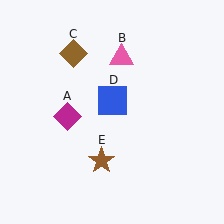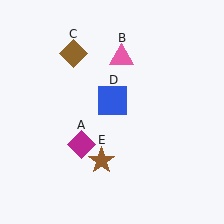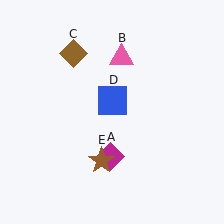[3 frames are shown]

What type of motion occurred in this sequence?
The magenta diamond (object A) rotated counterclockwise around the center of the scene.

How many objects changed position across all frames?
1 object changed position: magenta diamond (object A).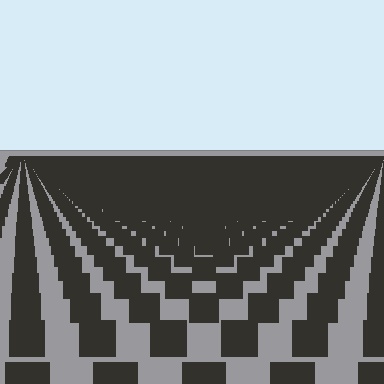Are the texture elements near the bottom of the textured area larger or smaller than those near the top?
Larger. Near the bottom, elements are closer to the viewer and appear at a bigger on-screen size.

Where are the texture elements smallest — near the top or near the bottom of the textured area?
Near the top.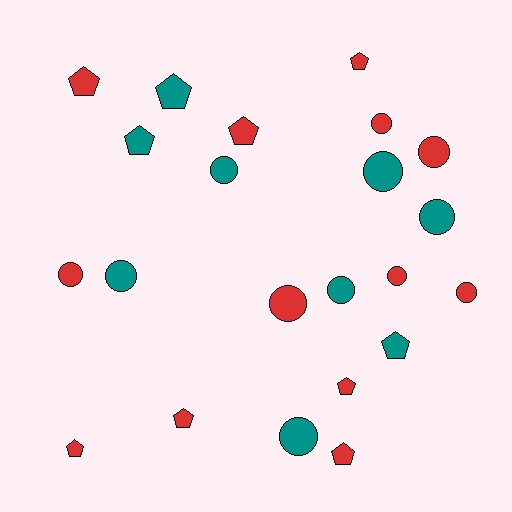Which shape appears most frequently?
Circle, with 12 objects.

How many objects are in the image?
There are 22 objects.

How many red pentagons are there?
There are 7 red pentagons.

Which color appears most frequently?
Red, with 13 objects.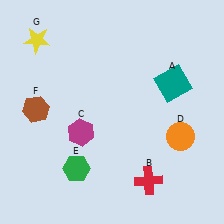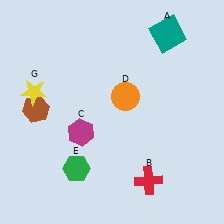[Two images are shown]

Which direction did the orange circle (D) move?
The orange circle (D) moved left.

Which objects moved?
The objects that moved are: the teal square (A), the orange circle (D), the yellow star (G).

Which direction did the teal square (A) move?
The teal square (A) moved up.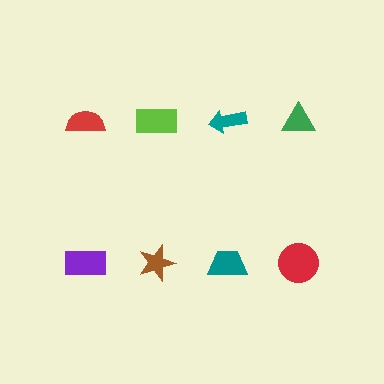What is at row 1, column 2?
A lime rectangle.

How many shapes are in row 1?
4 shapes.